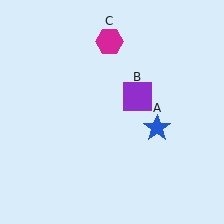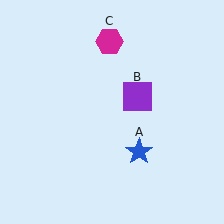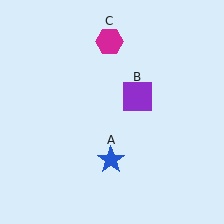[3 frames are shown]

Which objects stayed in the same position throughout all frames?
Purple square (object B) and magenta hexagon (object C) remained stationary.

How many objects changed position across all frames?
1 object changed position: blue star (object A).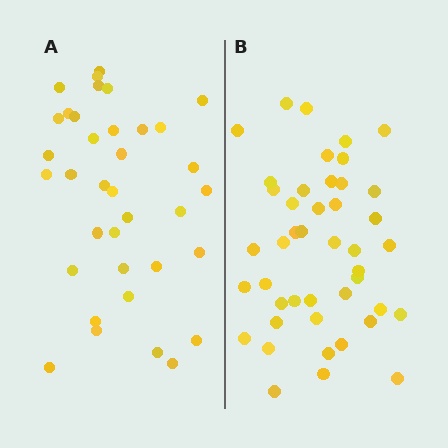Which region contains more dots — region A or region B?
Region B (the right region) has more dots.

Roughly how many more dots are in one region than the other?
Region B has roughly 8 or so more dots than region A.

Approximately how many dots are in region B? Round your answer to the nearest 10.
About 40 dots. (The exact count is 44, which rounds to 40.)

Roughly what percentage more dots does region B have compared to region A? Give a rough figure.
About 20% more.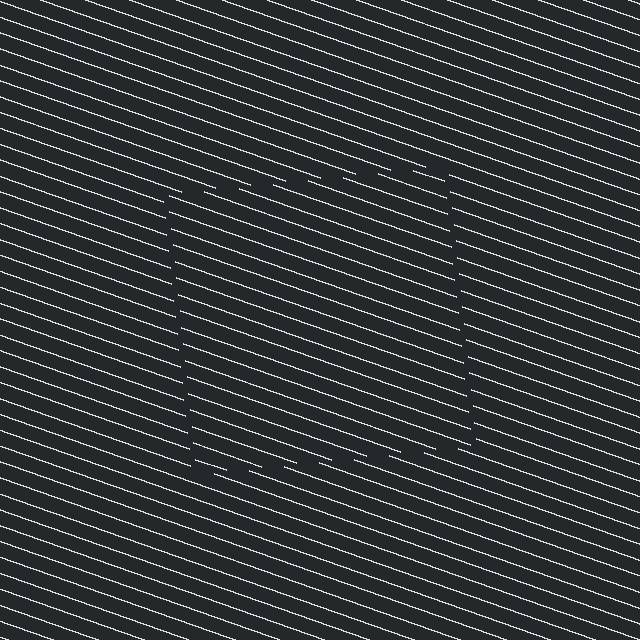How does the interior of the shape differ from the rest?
The interior of the shape contains the same grating, shifted by half a period — the contour is defined by the phase discontinuity where line-ends from the inner and outer gratings abut.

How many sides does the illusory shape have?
4 sides — the line-ends trace a square.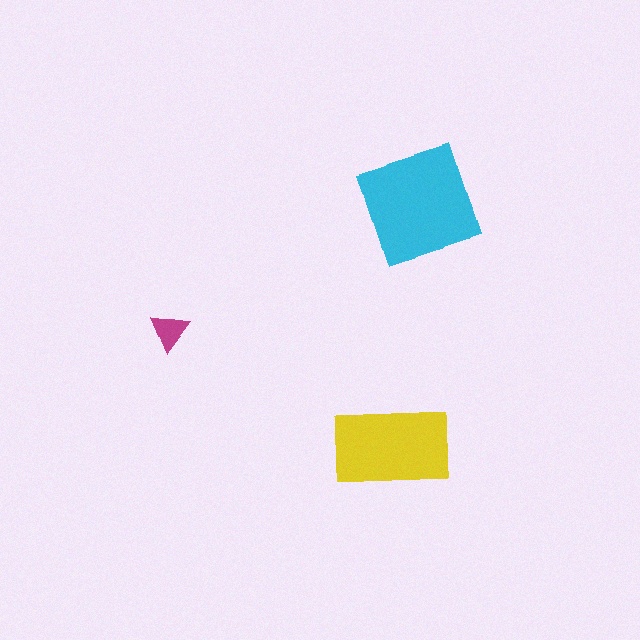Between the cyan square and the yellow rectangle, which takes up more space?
The cyan square.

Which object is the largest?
The cyan square.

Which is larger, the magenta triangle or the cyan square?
The cyan square.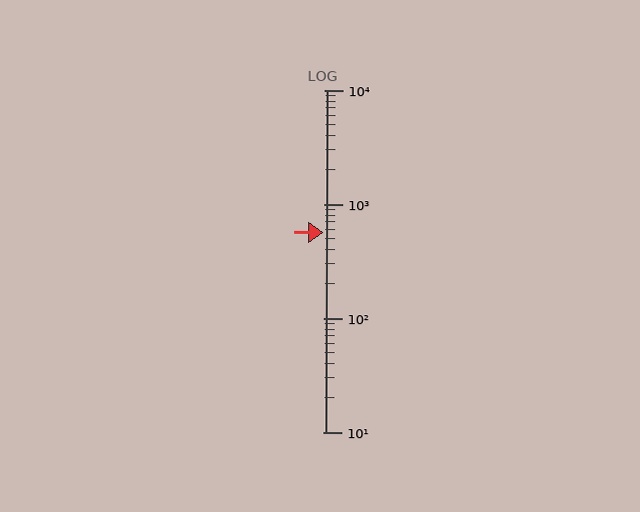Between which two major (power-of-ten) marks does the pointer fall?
The pointer is between 100 and 1000.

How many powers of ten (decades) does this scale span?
The scale spans 3 decades, from 10 to 10000.